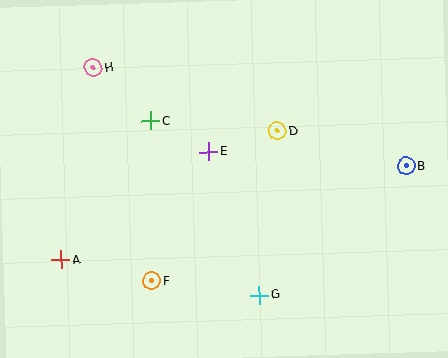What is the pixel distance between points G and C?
The distance between G and C is 206 pixels.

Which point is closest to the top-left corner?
Point H is closest to the top-left corner.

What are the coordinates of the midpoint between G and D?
The midpoint between G and D is at (268, 213).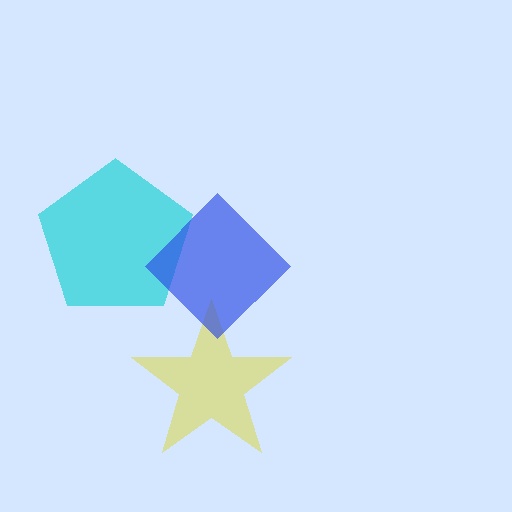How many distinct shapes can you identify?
There are 3 distinct shapes: a cyan pentagon, a yellow star, a blue diamond.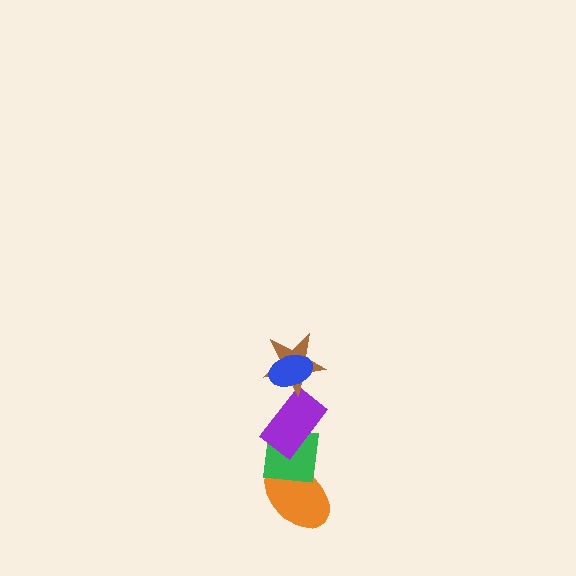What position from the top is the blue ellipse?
The blue ellipse is 1st from the top.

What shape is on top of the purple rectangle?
The brown star is on top of the purple rectangle.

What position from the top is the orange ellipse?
The orange ellipse is 5th from the top.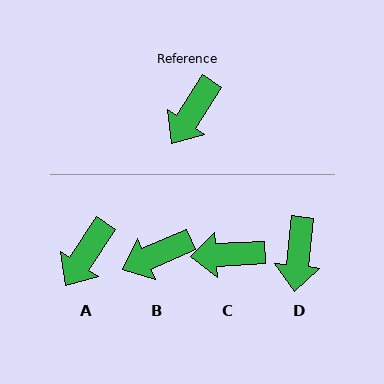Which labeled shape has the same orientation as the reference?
A.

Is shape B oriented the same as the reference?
No, it is off by about 33 degrees.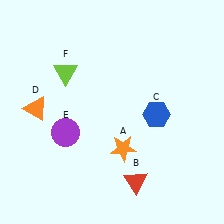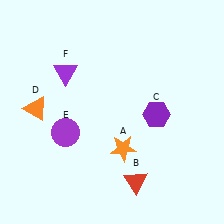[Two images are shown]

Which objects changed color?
C changed from blue to purple. F changed from lime to purple.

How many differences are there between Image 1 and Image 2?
There are 2 differences between the two images.